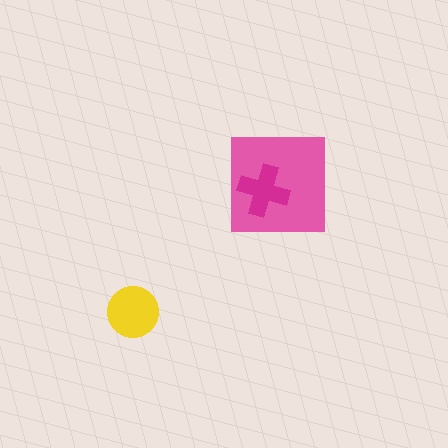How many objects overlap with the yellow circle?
0 objects overlap with the yellow circle.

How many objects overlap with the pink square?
1 object overlaps with the pink square.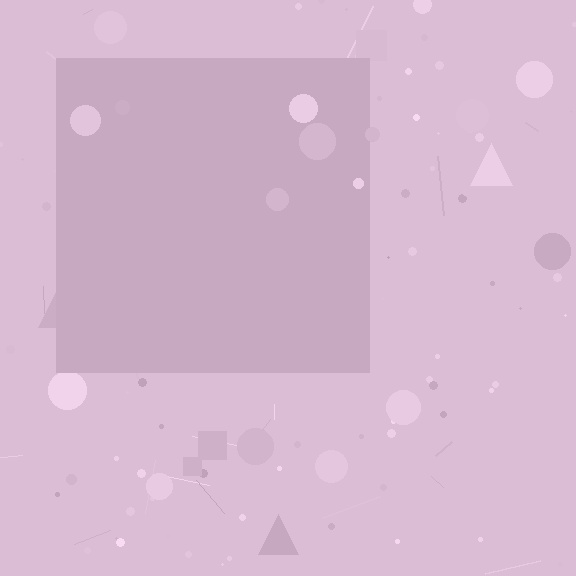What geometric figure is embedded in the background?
A square is embedded in the background.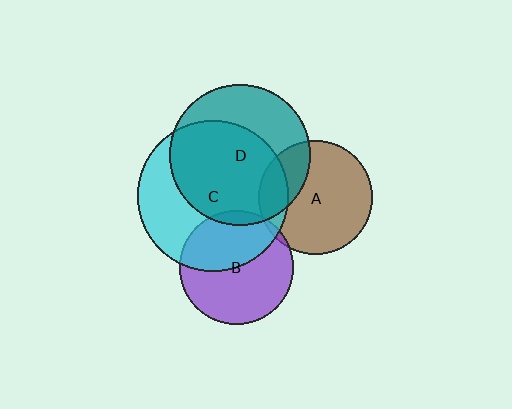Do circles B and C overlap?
Yes.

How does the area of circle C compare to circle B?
Approximately 1.8 times.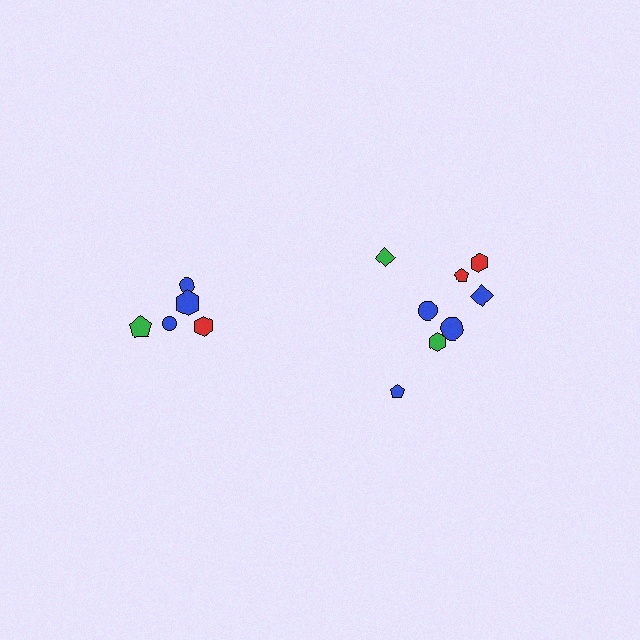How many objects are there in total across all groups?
There are 13 objects.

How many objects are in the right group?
There are 8 objects.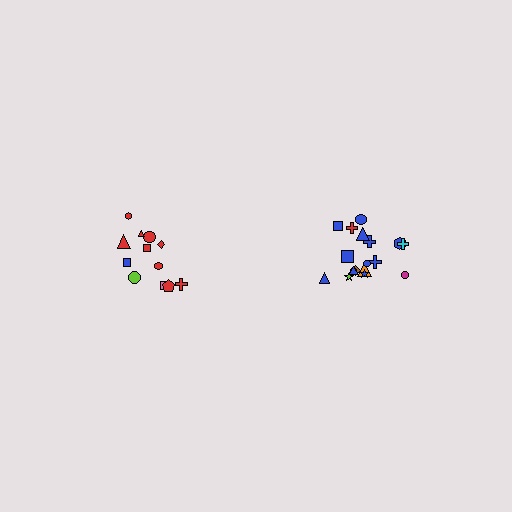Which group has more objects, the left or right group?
The right group.